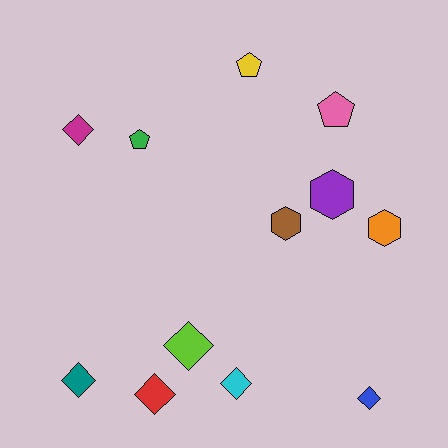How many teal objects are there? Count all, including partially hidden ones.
There is 1 teal object.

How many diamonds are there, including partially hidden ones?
There are 6 diamonds.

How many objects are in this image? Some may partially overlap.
There are 12 objects.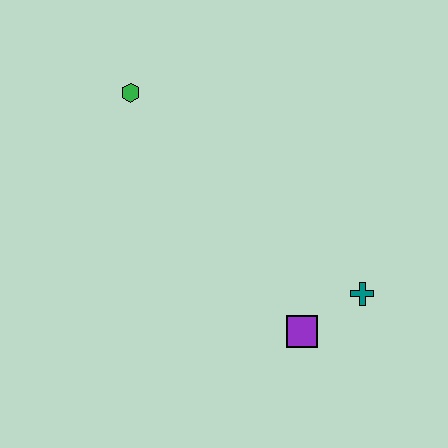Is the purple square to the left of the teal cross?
Yes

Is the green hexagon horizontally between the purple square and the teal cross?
No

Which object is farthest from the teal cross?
The green hexagon is farthest from the teal cross.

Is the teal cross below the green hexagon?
Yes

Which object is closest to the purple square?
The teal cross is closest to the purple square.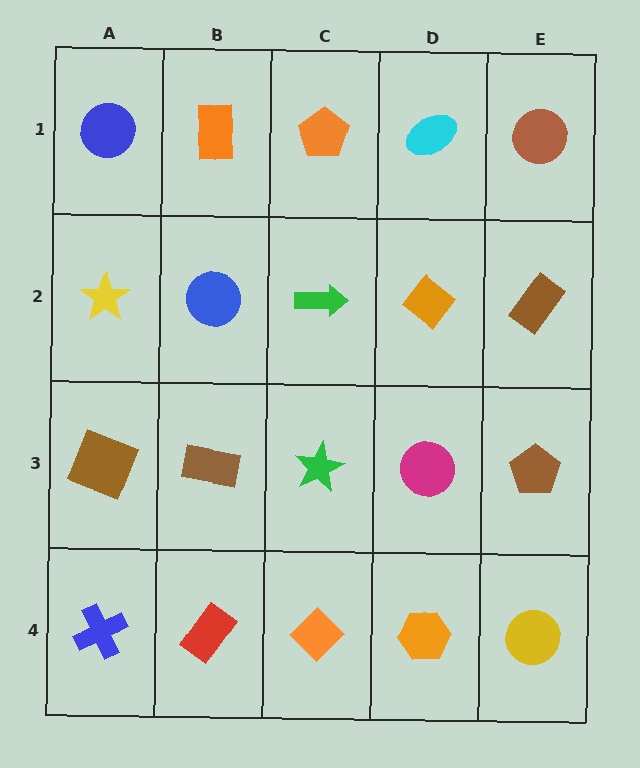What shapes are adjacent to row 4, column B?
A brown rectangle (row 3, column B), a blue cross (row 4, column A), an orange diamond (row 4, column C).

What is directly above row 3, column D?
An orange diamond.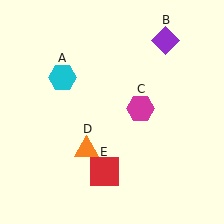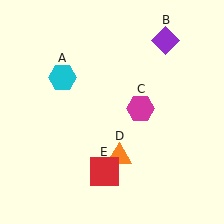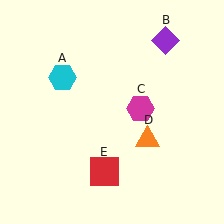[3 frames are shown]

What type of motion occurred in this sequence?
The orange triangle (object D) rotated counterclockwise around the center of the scene.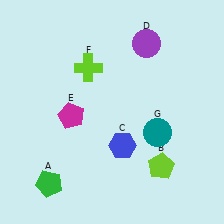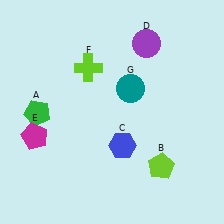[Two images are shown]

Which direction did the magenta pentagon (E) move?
The magenta pentagon (E) moved left.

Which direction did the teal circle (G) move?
The teal circle (G) moved up.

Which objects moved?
The objects that moved are: the green pentagon (A), the magenta pentagon (E), the teal circle (G).